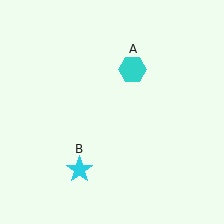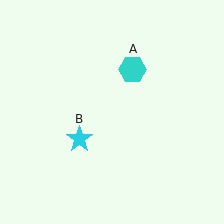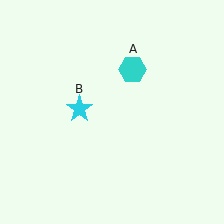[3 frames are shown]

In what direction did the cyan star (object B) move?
The cyan star (object B) moved up.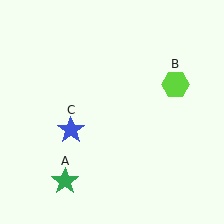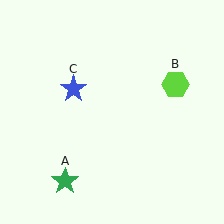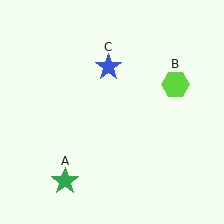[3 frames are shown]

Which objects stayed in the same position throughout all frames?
Green star (object A) and lime hexagon (object B) remained stationary.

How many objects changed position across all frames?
1 object changed position: blue star (object C).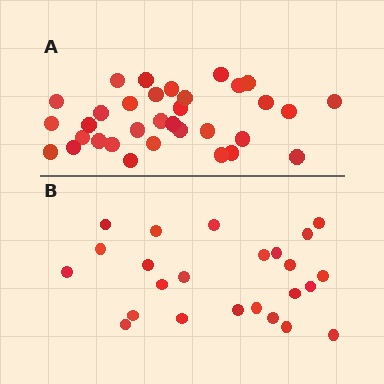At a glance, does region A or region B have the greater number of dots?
Region A (the top region) has more dots.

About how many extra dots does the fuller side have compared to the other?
Region A has roughly 8 or so more dots than region B.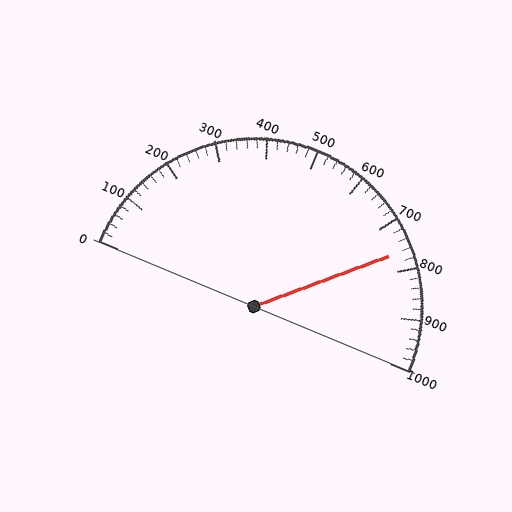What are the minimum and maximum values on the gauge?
The gauge ranges from 0 to 1000.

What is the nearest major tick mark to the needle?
The nearest major tick mark is 800.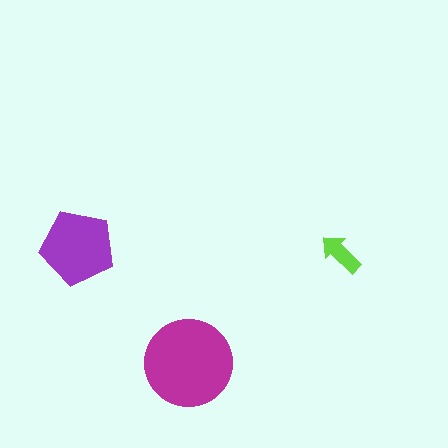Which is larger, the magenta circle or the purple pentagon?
The magenta circle.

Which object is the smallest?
The lime arrow.